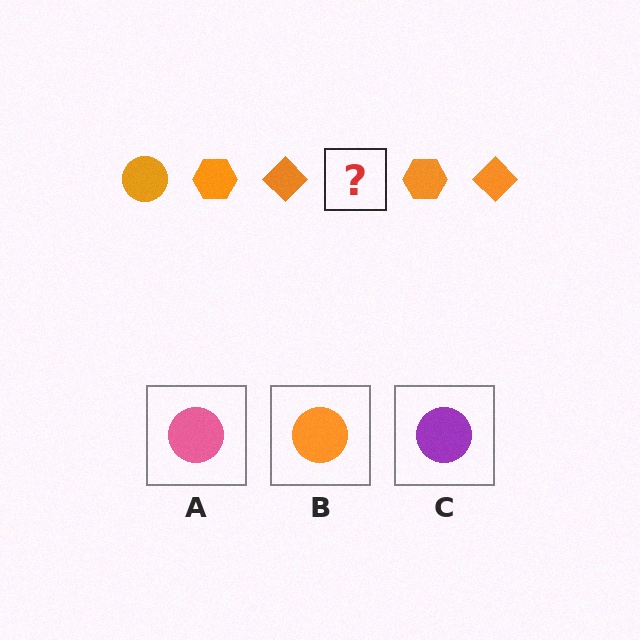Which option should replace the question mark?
Option B.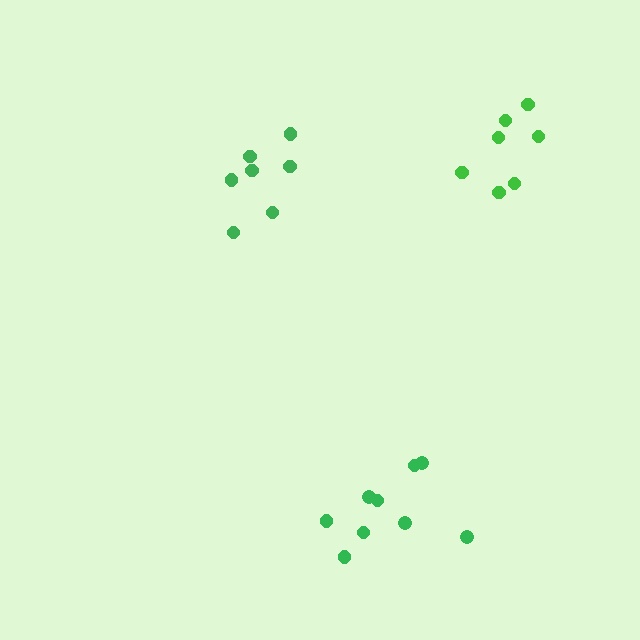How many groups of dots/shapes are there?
There are 3 groups.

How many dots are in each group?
Group 1: 9 dots, Group 2: 7 dots, Group 3: 7 dots (23 total).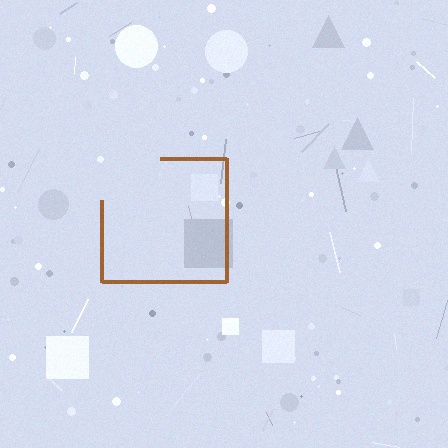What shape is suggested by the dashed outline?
The dashed outline suggests a square.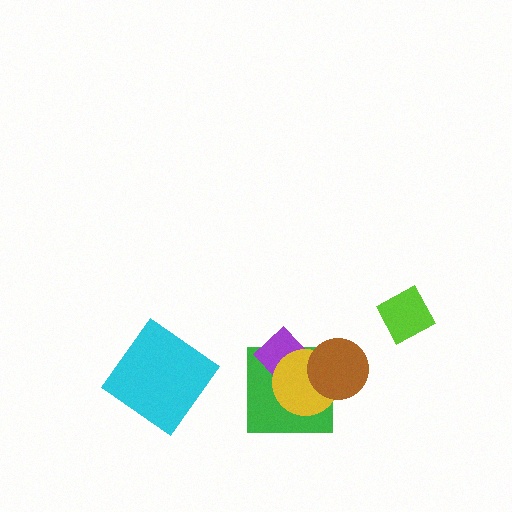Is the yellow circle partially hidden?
Yes, it is partially covered by another shape.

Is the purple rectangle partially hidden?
Yes, it is partially covered by another shape.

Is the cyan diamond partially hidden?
No, no other shape covers it.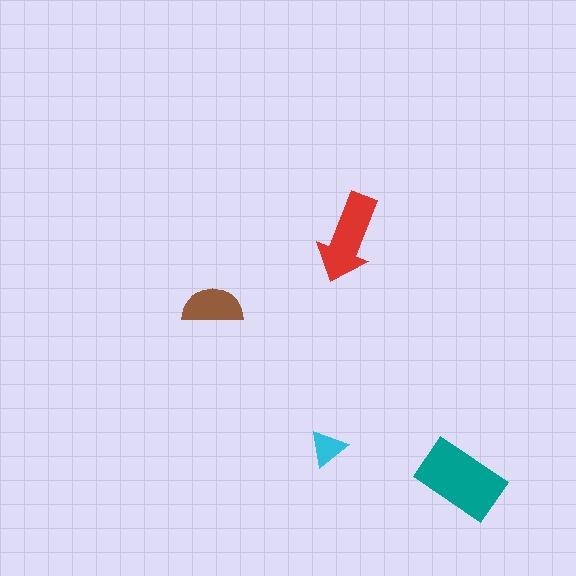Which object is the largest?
The teal rectangle.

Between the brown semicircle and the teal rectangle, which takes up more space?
The teal rectangle.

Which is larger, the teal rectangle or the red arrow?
The teal rectangle.